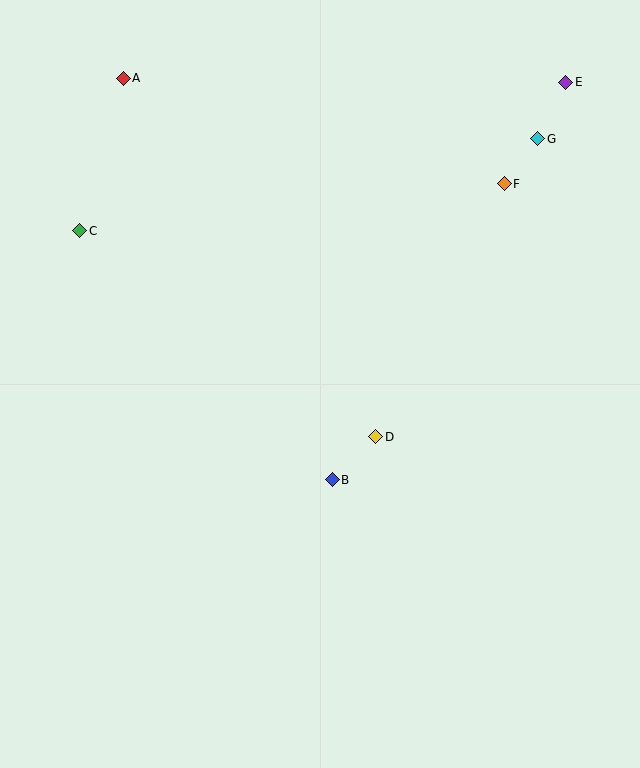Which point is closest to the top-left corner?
Point A is closest to the top-left corner.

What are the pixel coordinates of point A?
Point A is at (123, 78).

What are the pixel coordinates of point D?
Point D is at (376, 437).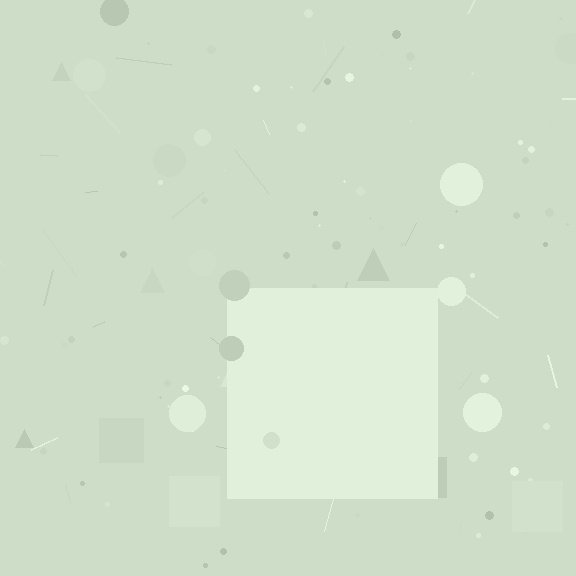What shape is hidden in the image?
A square is hidden in the image.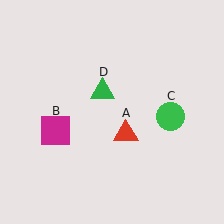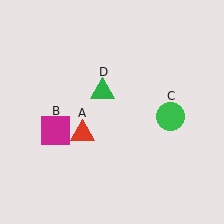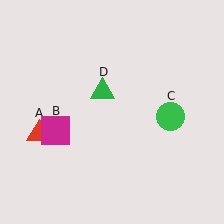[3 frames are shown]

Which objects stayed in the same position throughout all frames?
Magenta square (object B) and green circle (object C) and green triangle (object D) remained stationary.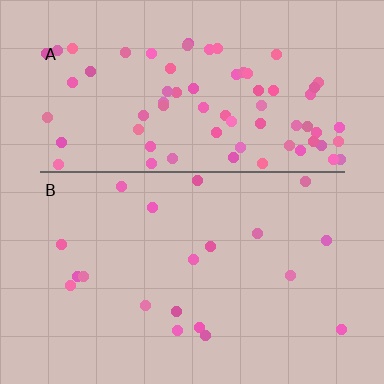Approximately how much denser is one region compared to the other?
Approximately 3.8× — region A over region B.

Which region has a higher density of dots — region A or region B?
A (the top).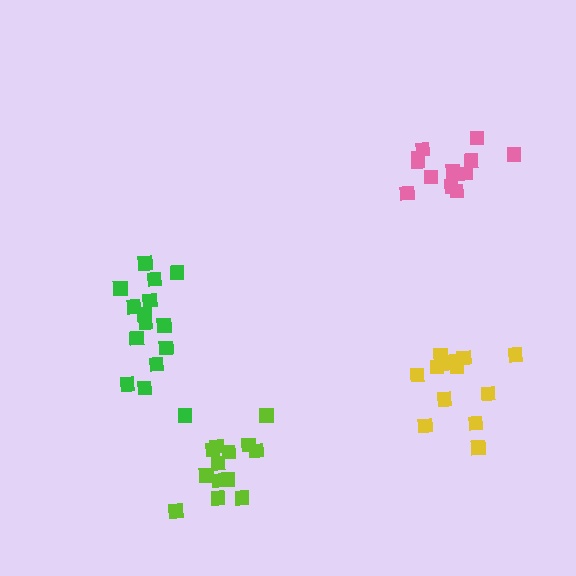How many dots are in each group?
Group 1: 13 dots, Group 2: 13 dots, Group 3: 12 dots, Group 4: 15 dots (53 total).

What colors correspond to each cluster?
The clusters are colored: yellow, lime, pink, green.